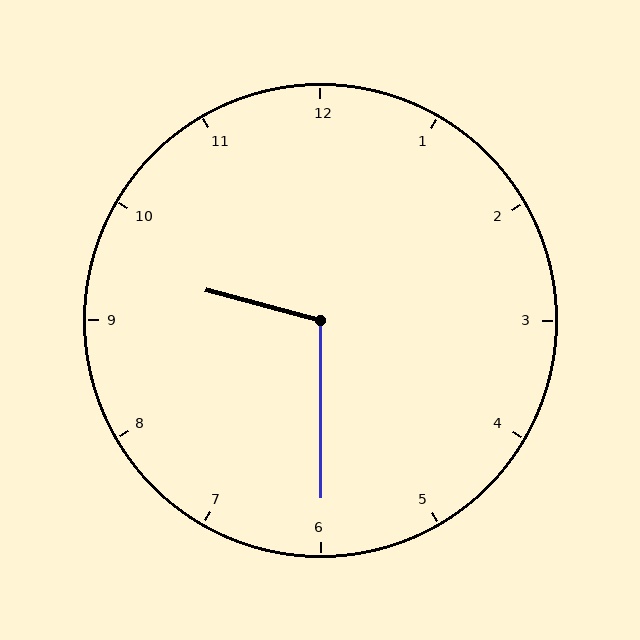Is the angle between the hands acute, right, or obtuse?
It is obtuse.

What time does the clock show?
9:30.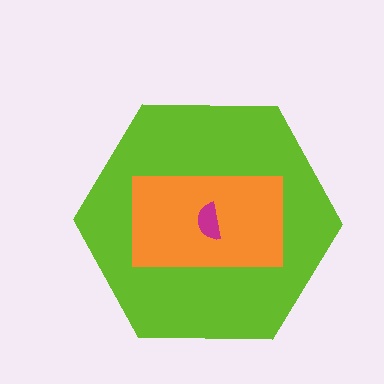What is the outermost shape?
The lime hexagon.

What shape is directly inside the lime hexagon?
The orange rectangle.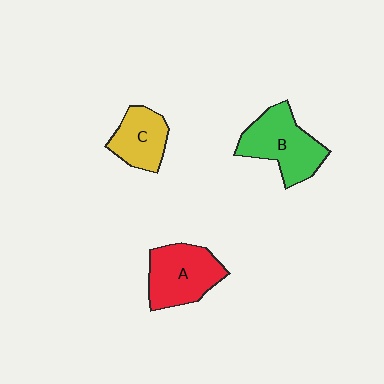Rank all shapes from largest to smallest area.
From largest to smallest: B (green), A (red), C (yellow).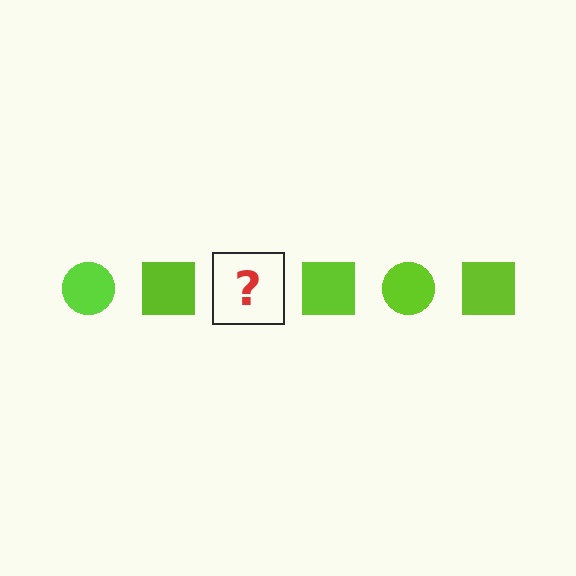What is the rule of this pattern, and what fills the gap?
The rule is that the pattern cycles through circle, square shapes in lime. The gap should be filled with a lime circle.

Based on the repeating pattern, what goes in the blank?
The blank should be a lime circle.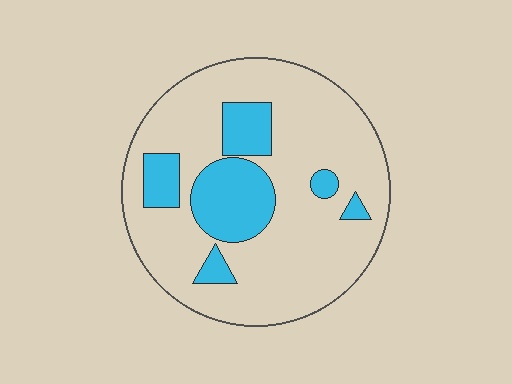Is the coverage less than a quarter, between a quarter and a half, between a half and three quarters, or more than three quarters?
Less than a quarter.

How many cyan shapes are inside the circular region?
6.